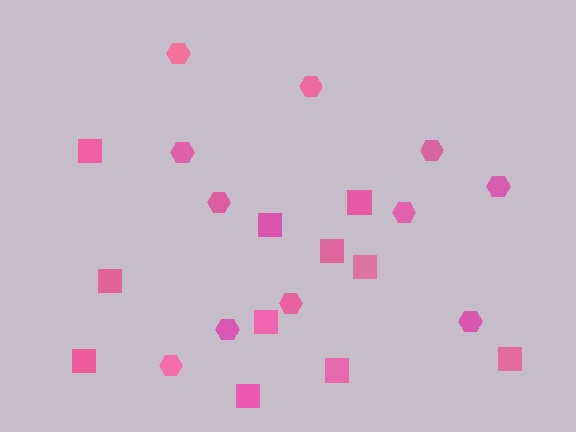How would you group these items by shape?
There are 2 groups: one group of hexagons (11) and one group of squares (11).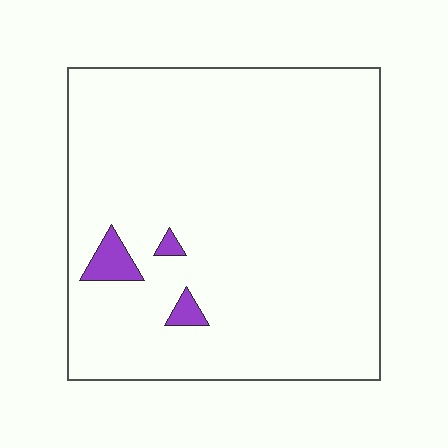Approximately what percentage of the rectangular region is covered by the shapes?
Approximately 5%.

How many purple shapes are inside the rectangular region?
3.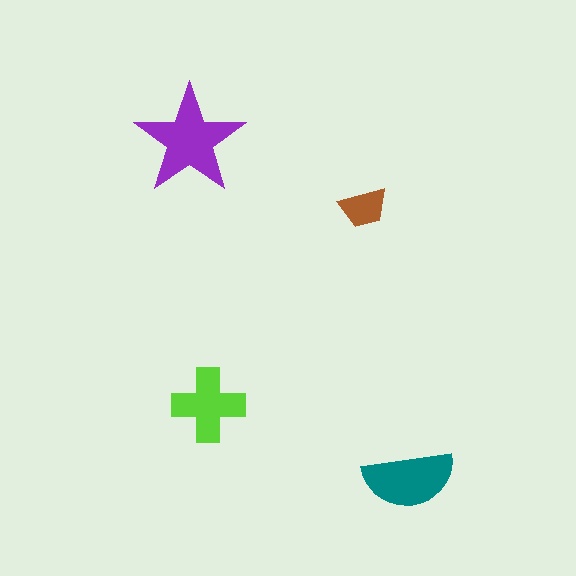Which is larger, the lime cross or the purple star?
The purple star.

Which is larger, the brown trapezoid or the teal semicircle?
The teal semicircle.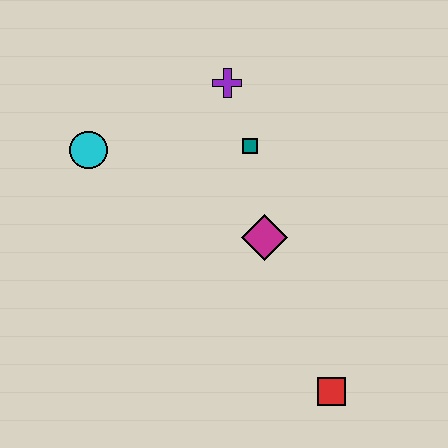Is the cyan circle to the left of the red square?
Yes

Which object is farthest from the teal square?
The red square is farthest from the teal square.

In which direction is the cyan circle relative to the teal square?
The cyan circle is to the left of the teal square.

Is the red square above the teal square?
No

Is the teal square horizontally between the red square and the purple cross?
Yes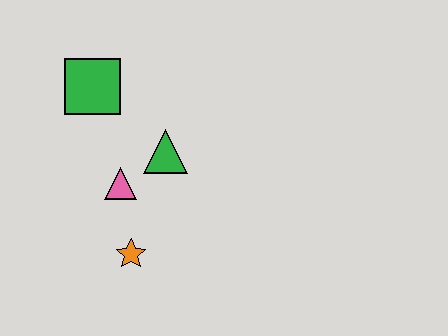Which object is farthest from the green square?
The orange star is farthest from the green square.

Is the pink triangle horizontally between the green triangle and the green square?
Yes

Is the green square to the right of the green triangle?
No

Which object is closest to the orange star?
The pink triangle is closest to the orange star.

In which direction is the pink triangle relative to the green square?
The pink triangle is below the green square.